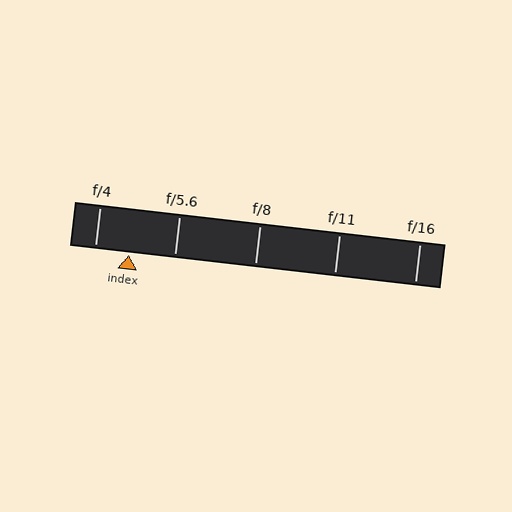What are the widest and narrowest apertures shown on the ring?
The widest aperture shown is f/4 and the narrowest is f/16.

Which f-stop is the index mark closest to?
The index mark is closest to f/4.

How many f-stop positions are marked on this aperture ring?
There are 5 f-stop positions marked.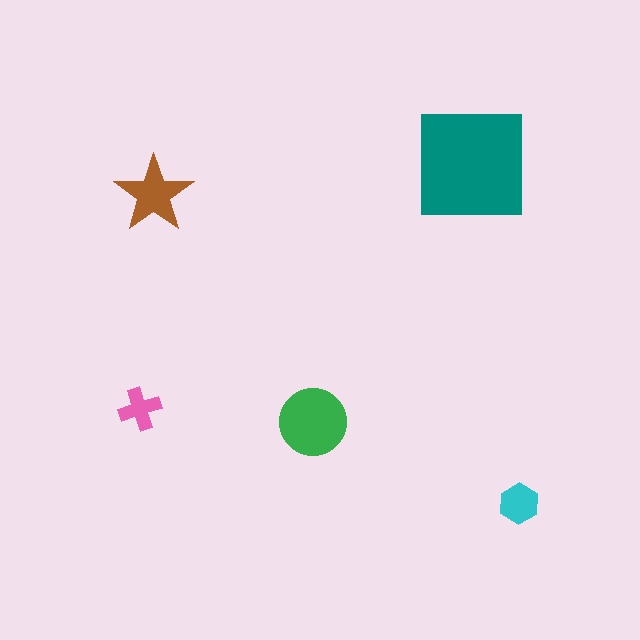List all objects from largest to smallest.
The teal square, the green circle, the brown star, the cyan hexagon, the pink cross.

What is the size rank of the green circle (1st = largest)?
2nd.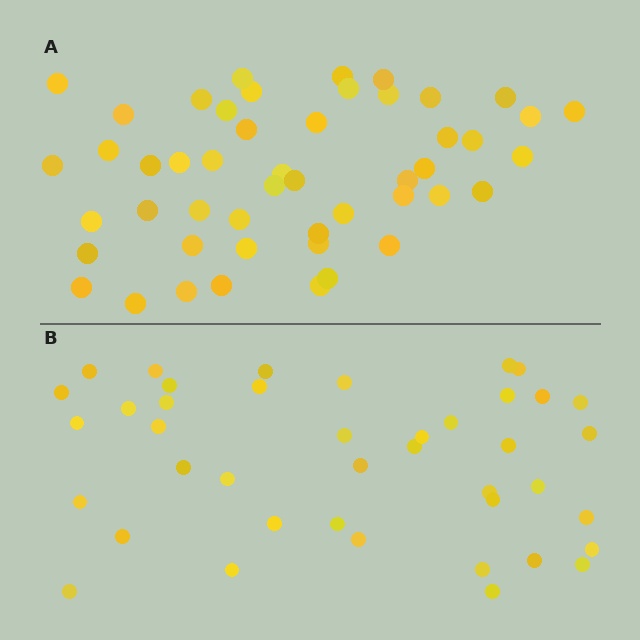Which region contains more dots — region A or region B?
Region A (the top region) has more dots.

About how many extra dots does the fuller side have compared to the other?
Region A has roughly 8 or so more dots than region B.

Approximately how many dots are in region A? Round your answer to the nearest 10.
About 50 dots. (The exact count is 49, which rounds to 50.)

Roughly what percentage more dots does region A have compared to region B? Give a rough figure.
About 20% more.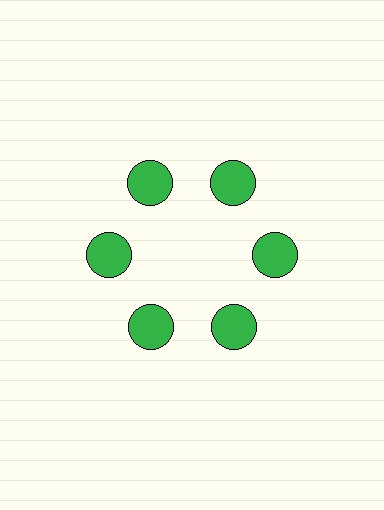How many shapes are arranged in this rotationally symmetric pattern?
There are 6 shapes, arranged in 6 groups of 1.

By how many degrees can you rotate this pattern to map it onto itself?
The pattern maps onto itself every 60 degrees of rotation.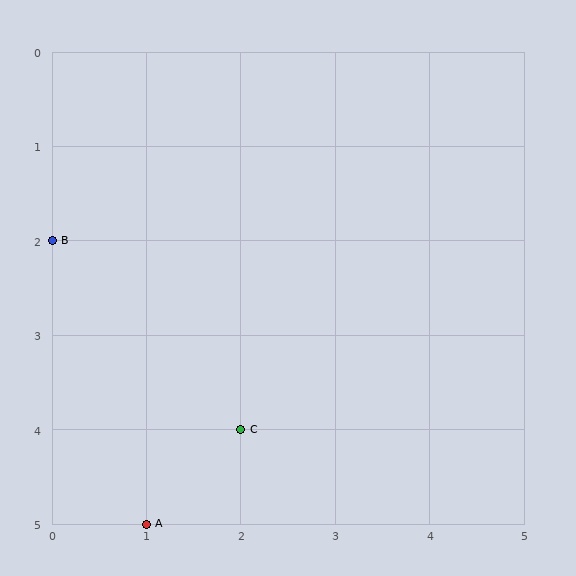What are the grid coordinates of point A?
Point A is at grid coordinates (1, 5).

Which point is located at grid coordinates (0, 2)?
Point B is at (0, 2).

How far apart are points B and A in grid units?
Points B and A are 1 column and 3 rows apart (about 3.2 grid units diagonally).